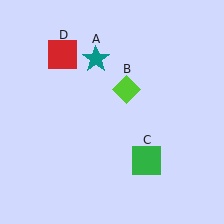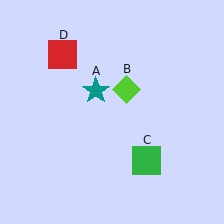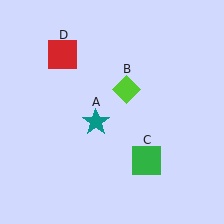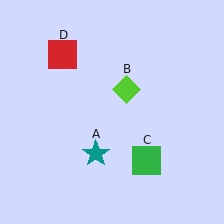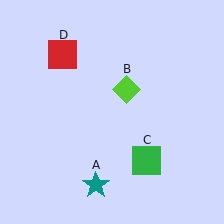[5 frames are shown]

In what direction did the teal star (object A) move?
The teal star (object A) moved down.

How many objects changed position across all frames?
1 object changed position: teal star (object A).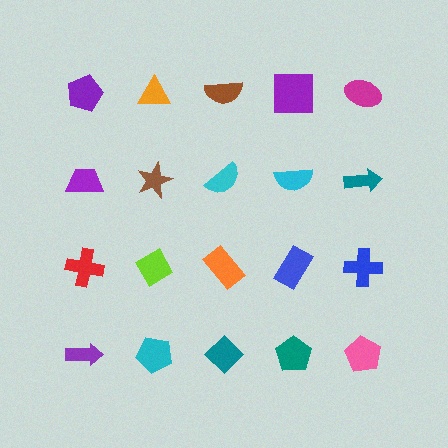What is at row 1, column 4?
A purple square.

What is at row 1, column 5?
A magenta ellipse.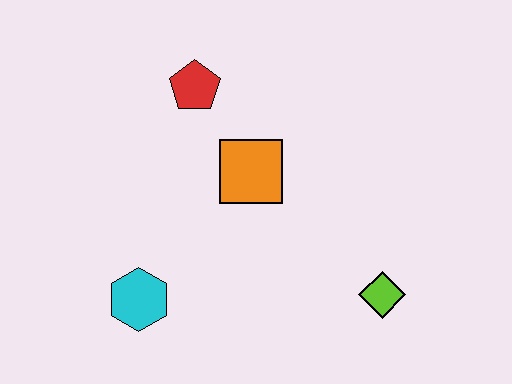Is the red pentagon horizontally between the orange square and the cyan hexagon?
Yes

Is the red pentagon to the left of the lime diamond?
Yes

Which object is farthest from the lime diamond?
The red pentagon is farthest from the lime diamond.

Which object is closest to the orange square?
The red pentagon is closest to the orange square.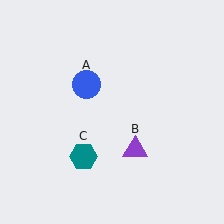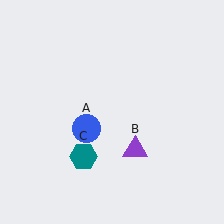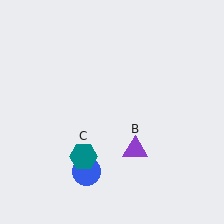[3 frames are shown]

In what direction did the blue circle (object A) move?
The blue circle (object A) moved down.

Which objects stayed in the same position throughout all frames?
Purple triangle (object B) and teal hexagon (object C) remained stationary.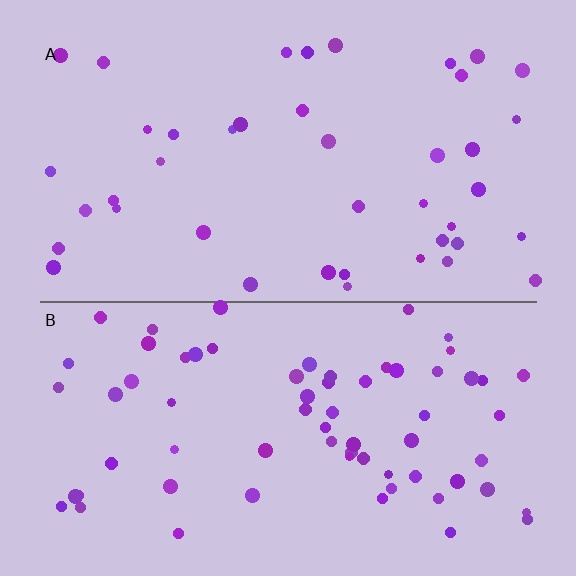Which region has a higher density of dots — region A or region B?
B (the bottom).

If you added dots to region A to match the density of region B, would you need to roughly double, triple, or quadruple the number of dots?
Approximately double.